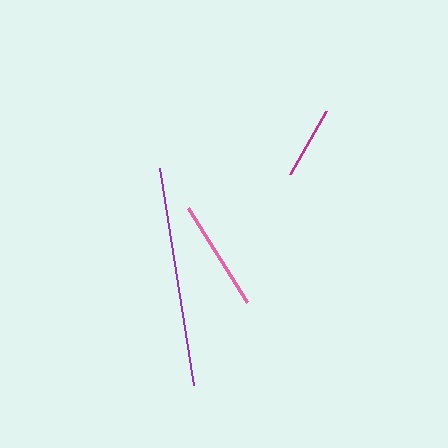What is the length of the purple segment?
The purple segment is approximately 219 pixels long.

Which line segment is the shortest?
The magenta line is the shortest at approximately 73 pixels.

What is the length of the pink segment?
The pink segment is approximately 112 pixels long.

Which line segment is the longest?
The purple line is the longest at approximately 219 pixels.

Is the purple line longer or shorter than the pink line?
The purple line is longer than the pink line.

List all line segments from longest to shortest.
From longest to shortest: purple, pink, magenta.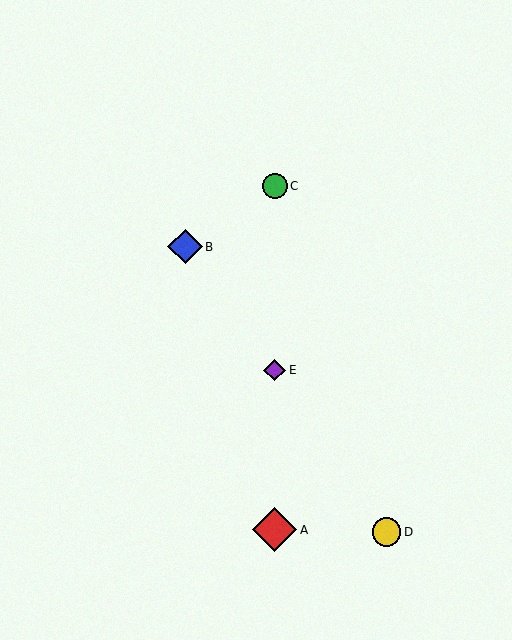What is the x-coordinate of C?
Object C is at x≈275.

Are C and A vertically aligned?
Yes, both are at x≈275.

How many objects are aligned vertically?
3 objects (A, C, E) are aligned vertically.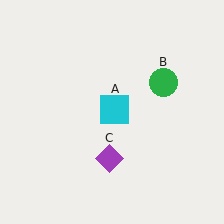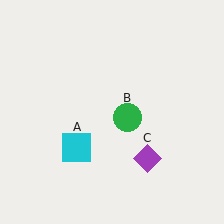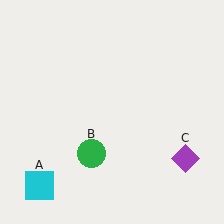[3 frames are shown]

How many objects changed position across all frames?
3 objects changed position: cyan square (object A), green circle (object B), purple diamond (object C).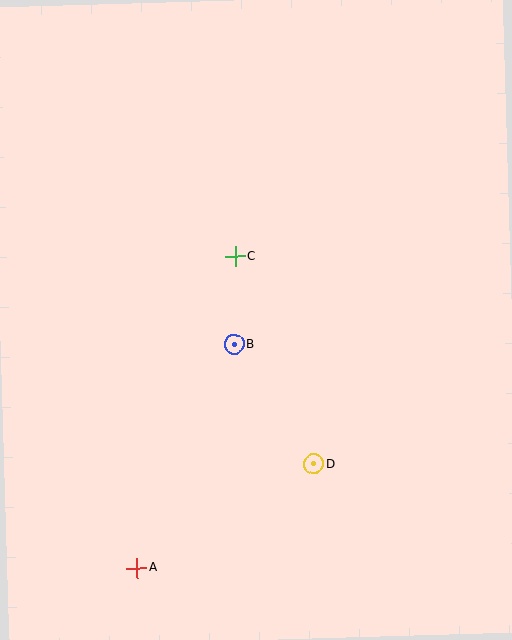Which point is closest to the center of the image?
Point B at (234, 344) is closest to the center.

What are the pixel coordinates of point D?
Point D is at (314, 464).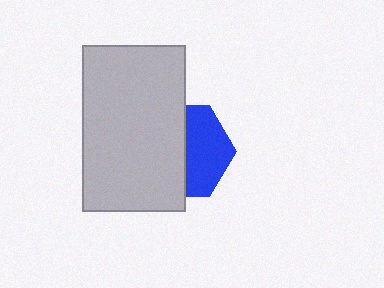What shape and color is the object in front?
The object in front is a light gray rectangle.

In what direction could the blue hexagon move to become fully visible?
The blue hexagon could move right. That would shift it out from behind the light gray rectangle entirely.